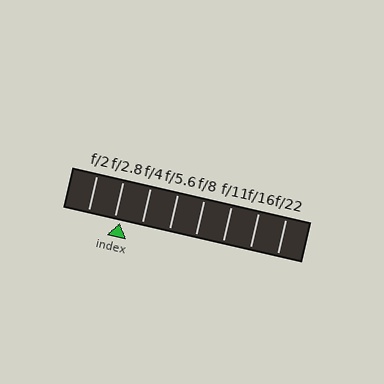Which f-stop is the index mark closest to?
The index mark is closest to f/2.8.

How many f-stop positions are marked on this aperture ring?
There are 8 f-stop positions marked.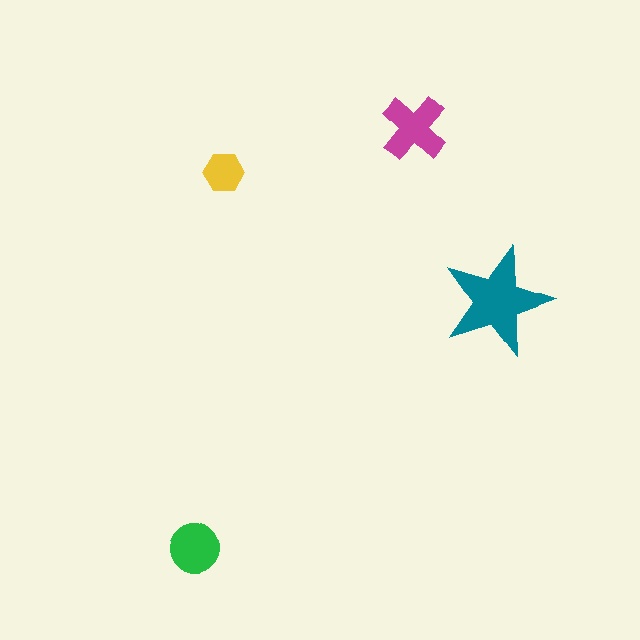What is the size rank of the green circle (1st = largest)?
3rd.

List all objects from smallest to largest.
The yellow hexagon, the green circle, the magenta cross, the teal star.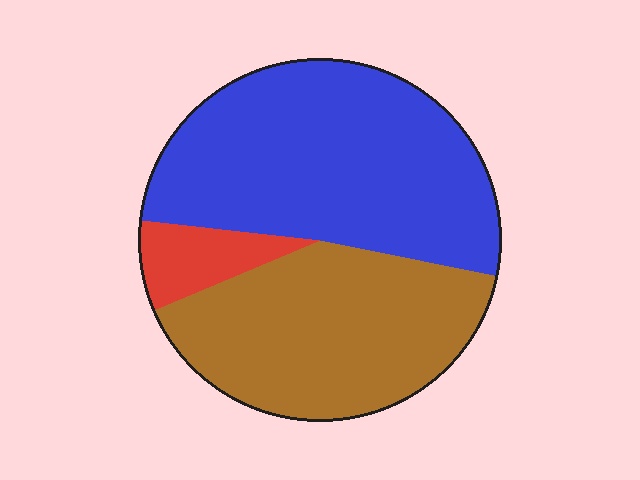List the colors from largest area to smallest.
From largest to smallest: blue, brown, red.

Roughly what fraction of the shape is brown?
Brown covers around 40% of the shape.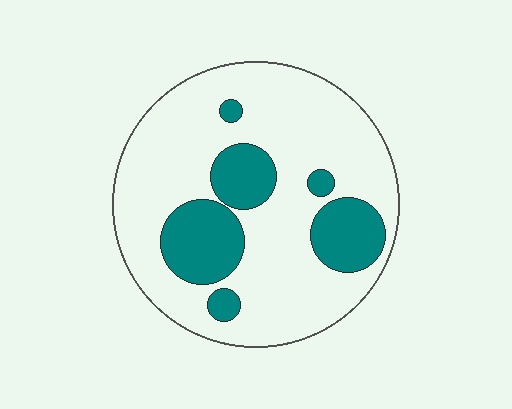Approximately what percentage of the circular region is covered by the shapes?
Approximately 25%.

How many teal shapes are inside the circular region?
6.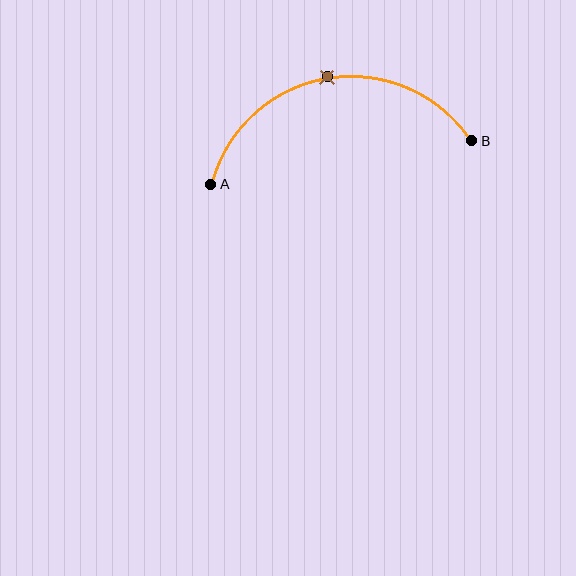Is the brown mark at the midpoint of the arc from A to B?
Yes. The brown mark lies on the arc at equal arc-length from both A and B — it is the arc midpoint.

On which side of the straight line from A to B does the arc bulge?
The arc bulges above the straight line connecting A and B.